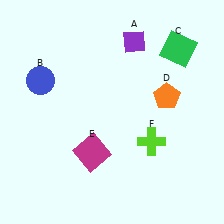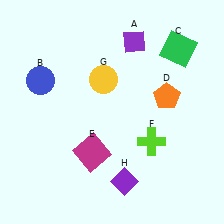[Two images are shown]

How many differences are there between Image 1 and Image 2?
There are 2 differences between the two images.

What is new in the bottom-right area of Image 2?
A purple diamond (H) was added in the bottom-right area of Image 2.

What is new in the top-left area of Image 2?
A yellow circle (G) was added in the top-left area of Image 2.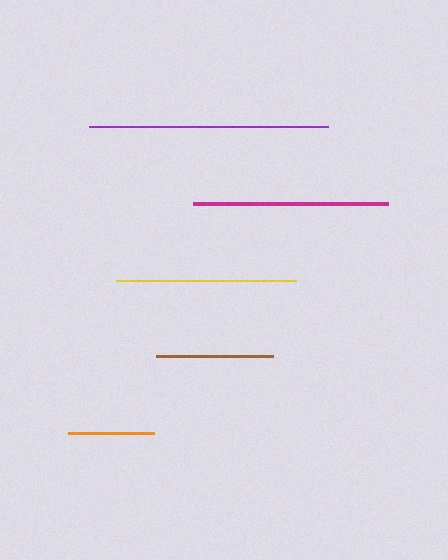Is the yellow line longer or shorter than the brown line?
The yellow line is longer than the brown line.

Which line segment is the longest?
The purple line is the longest at approximately 239 pixels.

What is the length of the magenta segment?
The magenta segment is approximately 195 pixels long.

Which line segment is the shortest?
The orange line is the shortest at approximately 86 pixels.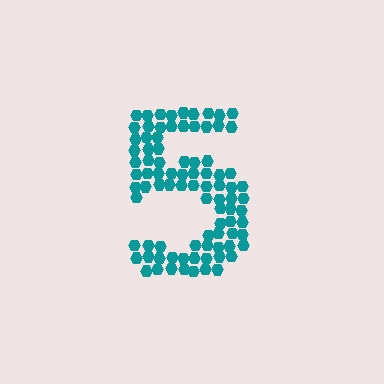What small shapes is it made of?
It is made of small hexagons.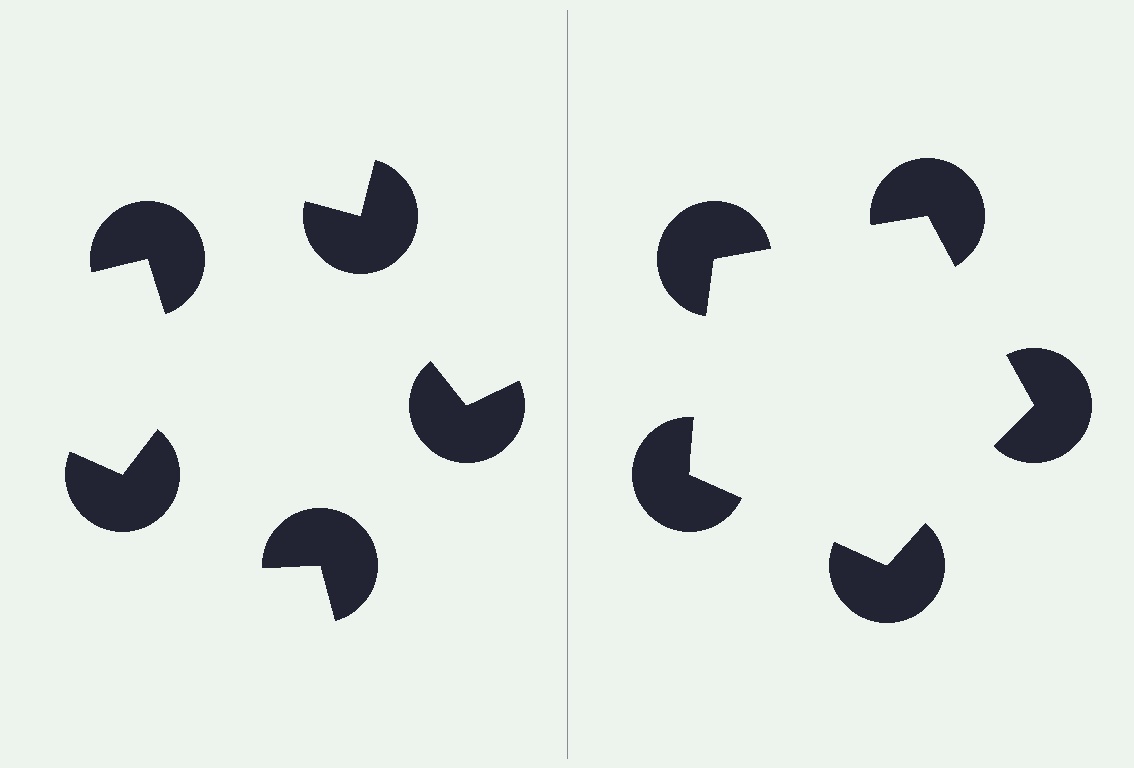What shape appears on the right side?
An illusory pentagon.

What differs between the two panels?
The pac-man discs are positioned identically on both sides; only the wedge orientations differ. On the right they align to a pentagon; on the left they are misaligned.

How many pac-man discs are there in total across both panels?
10 — 5 on each side.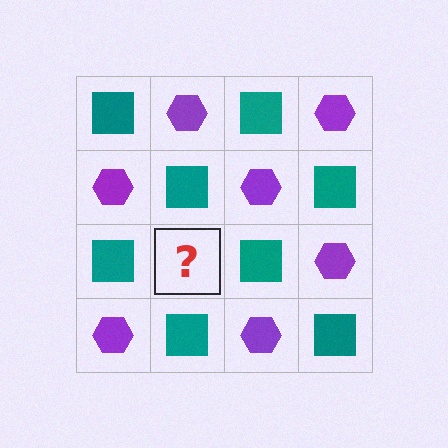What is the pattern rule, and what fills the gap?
The rule is that it alternates teal square and purple hexagon in a checkerboard pattern. The gap should be filled with a purple hexagon.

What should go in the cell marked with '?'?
The missing cell should contain a purple hexagon.